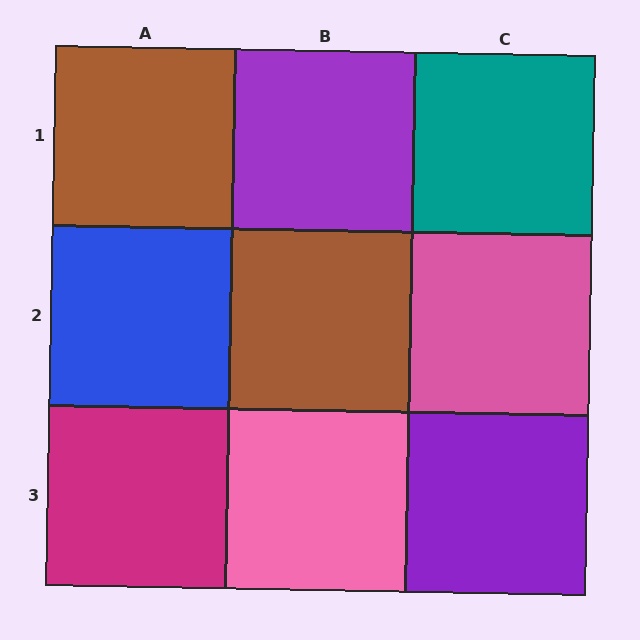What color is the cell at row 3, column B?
Pink.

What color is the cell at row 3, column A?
Magenta.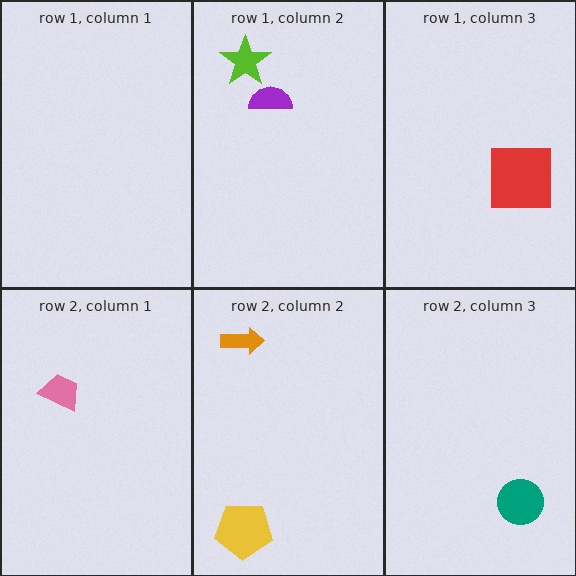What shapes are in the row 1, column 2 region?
The purple semicircle, the lime star.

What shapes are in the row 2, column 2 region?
The orange arrow, the yellow pentagon.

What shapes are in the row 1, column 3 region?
The red square.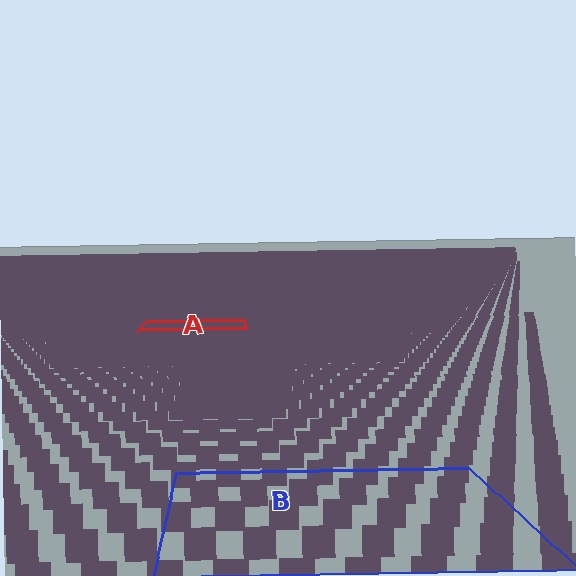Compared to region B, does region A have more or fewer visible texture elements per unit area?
Region A has more texture elements per unit area — they are packed more densely because it is farther away.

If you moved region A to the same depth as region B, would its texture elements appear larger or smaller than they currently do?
They would appear larger. At a closer depth, the same texture elements are projected at a bigger on-screen size.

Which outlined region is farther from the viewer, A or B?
Region A is farther from the viewer — the texture elements inside it appear smaller and more densely packed.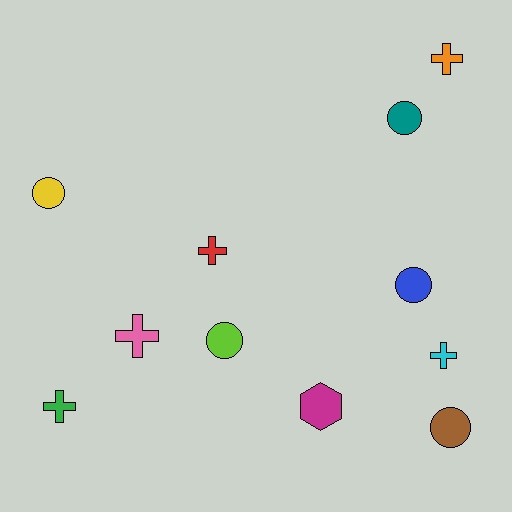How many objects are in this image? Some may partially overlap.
There are 11 objects.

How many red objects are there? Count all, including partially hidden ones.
There is 1 red object.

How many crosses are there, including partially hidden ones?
There are 5 crosses.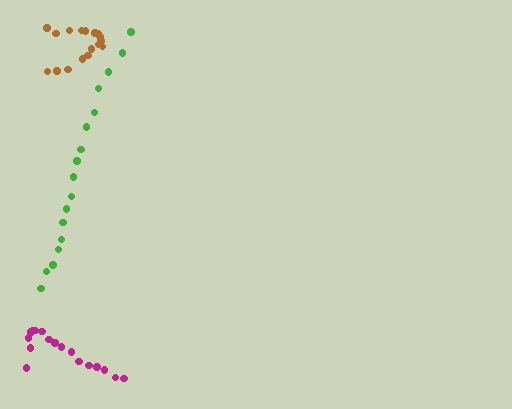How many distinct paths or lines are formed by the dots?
There are 3 distinct paths.